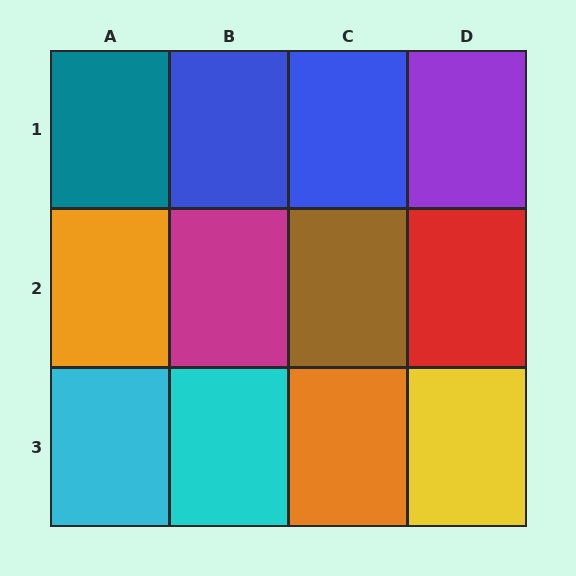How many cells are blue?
2 cells are blue.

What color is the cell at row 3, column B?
Cyan.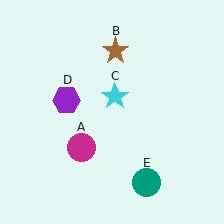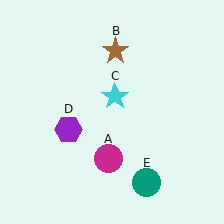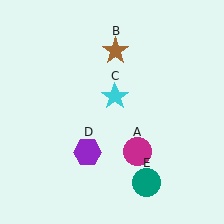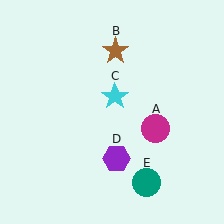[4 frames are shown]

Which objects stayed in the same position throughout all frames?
Brown star (object B) and cyan star (object C) and teal circle (object E) remained stationary.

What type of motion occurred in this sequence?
The magenta circle (object A), purple hexagon (object D) rotated counterclockwise around the center of the scene.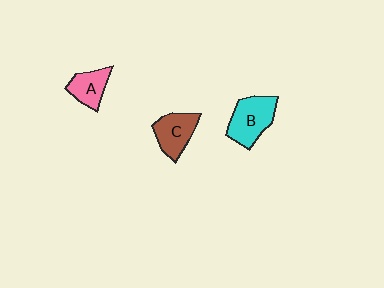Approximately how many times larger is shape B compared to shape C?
Approximately 1.2 times.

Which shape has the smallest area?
Shape A (pink).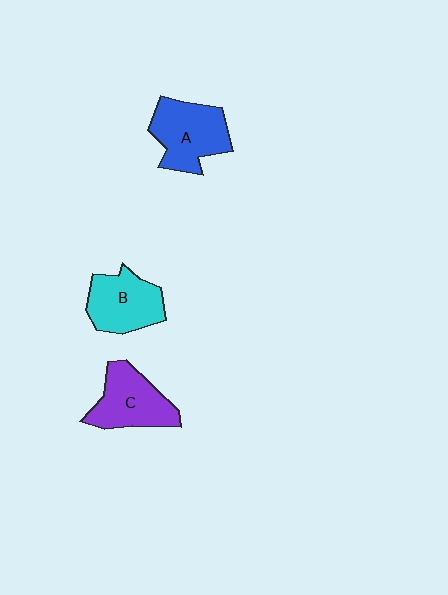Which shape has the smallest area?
Shape B (cyan).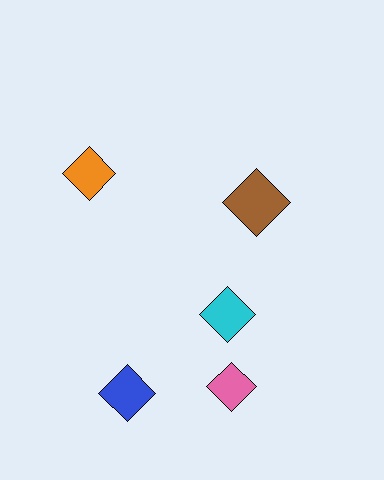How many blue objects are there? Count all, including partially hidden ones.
There is 1 blue object.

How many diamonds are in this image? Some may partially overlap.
There are 5 diamonds.